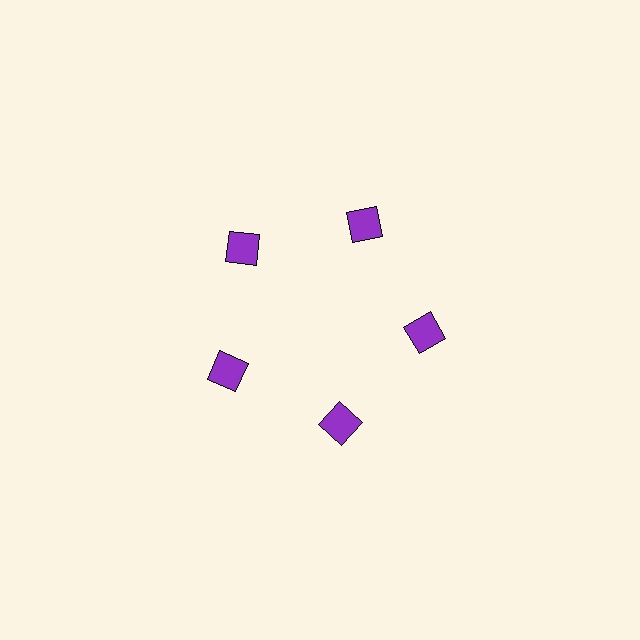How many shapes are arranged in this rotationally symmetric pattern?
There are 5 shapes, arranged in 5 groups of 1.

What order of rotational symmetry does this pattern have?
This pattern has 5-fold rotational symmetry.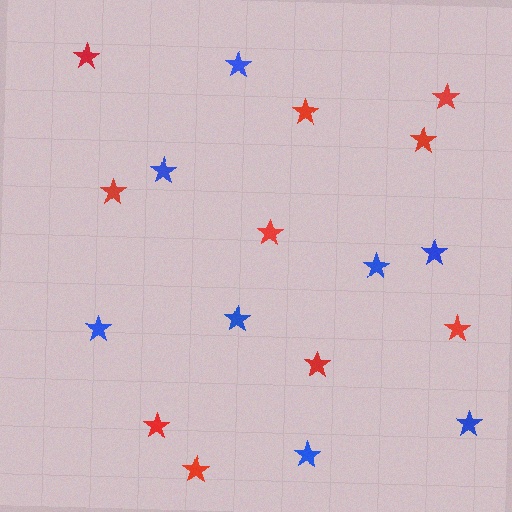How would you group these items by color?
There are 2 groups: one group of blue stars (8) and one group of red stars (10).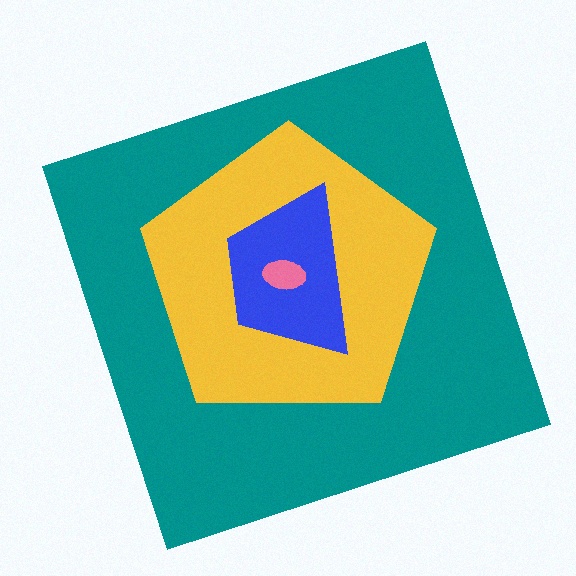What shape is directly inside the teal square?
The yellow pentagon.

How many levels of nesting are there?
4.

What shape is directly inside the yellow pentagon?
The blue trapezoid.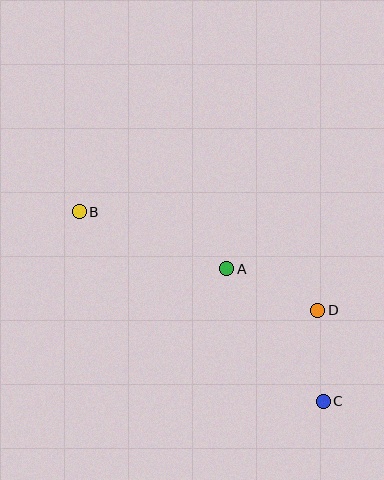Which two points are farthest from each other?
Points B and C are farthest from each other.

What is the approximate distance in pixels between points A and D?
The distance between A and D is approximately 100 pixels.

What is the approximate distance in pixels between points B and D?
The distance between B and D is approximately 258 pixels.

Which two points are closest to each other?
Points C and D are closest to each other.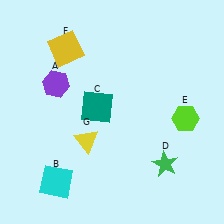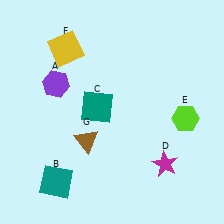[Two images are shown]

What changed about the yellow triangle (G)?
In Image 1, G is yellow. In Image 2, it changed to brown.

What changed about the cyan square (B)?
In Image 1, B is cyan. In Image 2, it changed to teal.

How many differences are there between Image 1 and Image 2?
There are 3 differences between the two images.